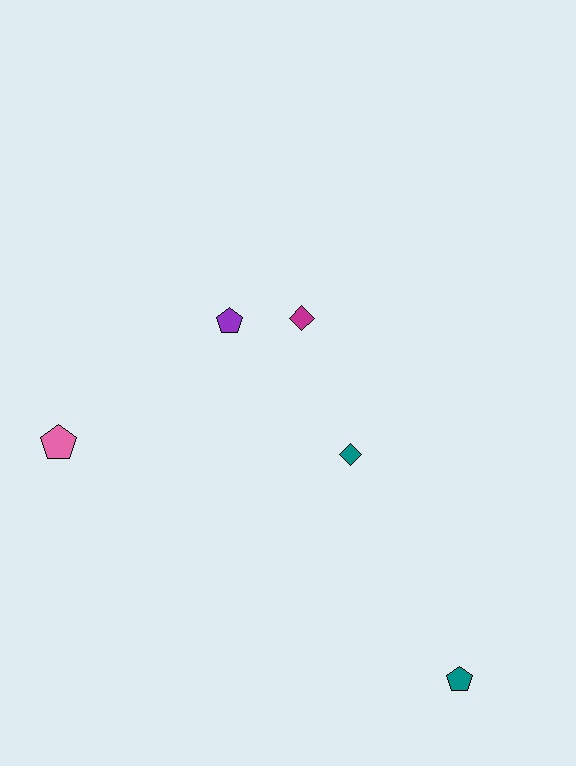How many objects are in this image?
There are 5 objects.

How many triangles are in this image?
There are no triangles.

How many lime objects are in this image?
There are no lime objects.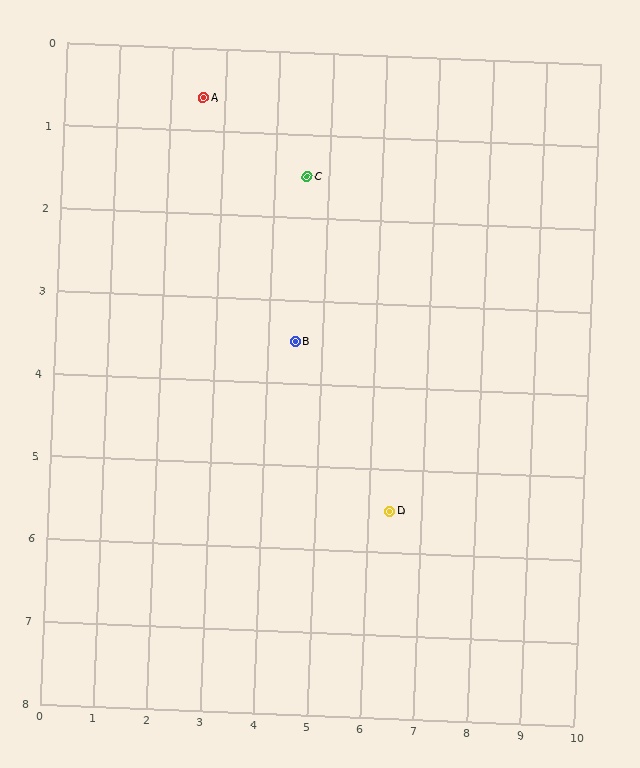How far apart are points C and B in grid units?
Points C and B are about 2.0 grid units apart.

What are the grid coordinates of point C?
Point C is at approximately (4.6, 1.5).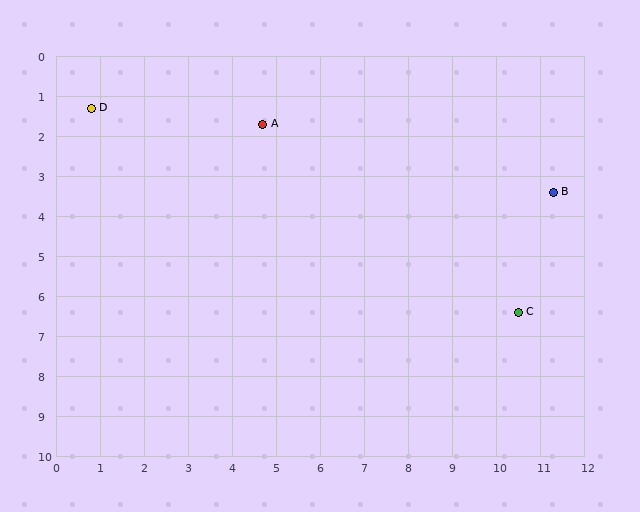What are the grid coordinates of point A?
Point A is at approximately (4.7, 1.7).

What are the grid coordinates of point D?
Point D is at approximately (0.8, 1.3).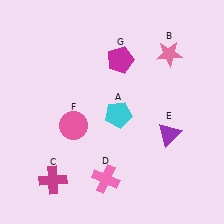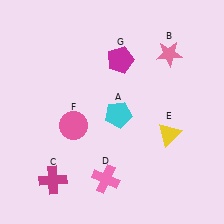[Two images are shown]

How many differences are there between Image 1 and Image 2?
There is 1 difference between the two images.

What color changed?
The triangle (E) changed from purple in Image 1 to yellow in Image 2.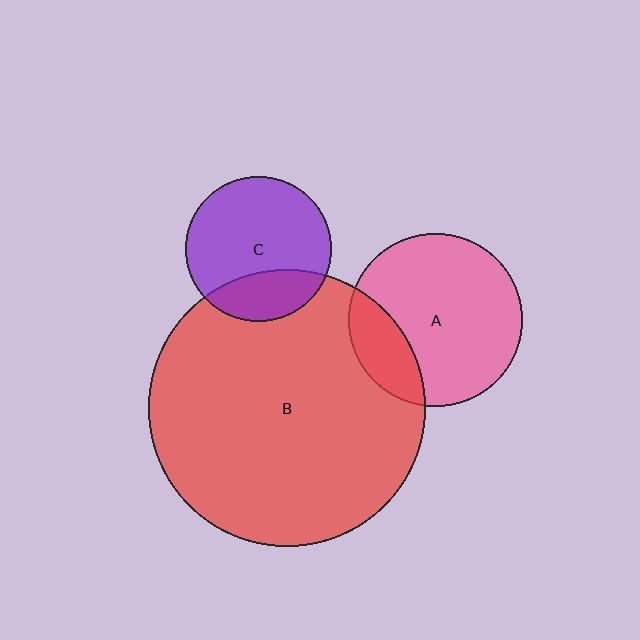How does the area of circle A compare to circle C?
Approximately 1.4 times.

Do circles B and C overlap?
Yes.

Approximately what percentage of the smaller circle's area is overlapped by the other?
Approximately 25%.